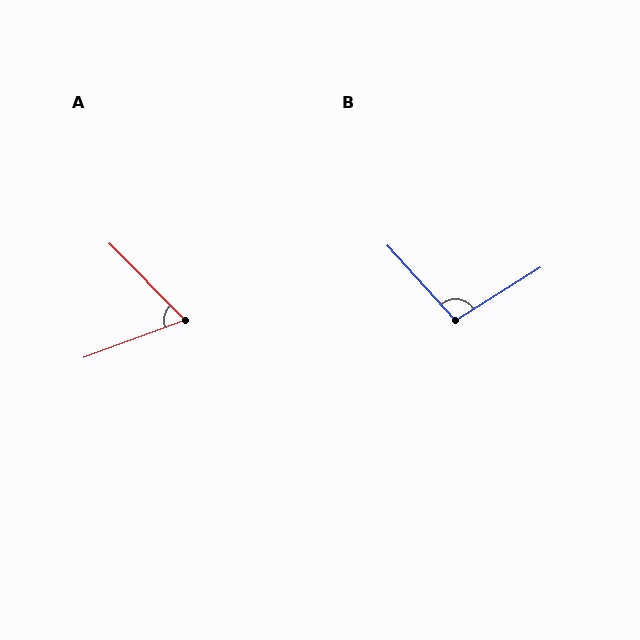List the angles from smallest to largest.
A (66°), B (100°).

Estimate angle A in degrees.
Approximately 66 degrees.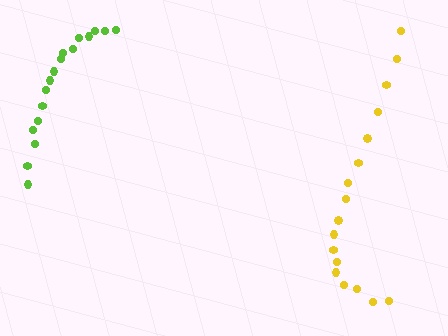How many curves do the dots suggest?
There are 2 distinct paths.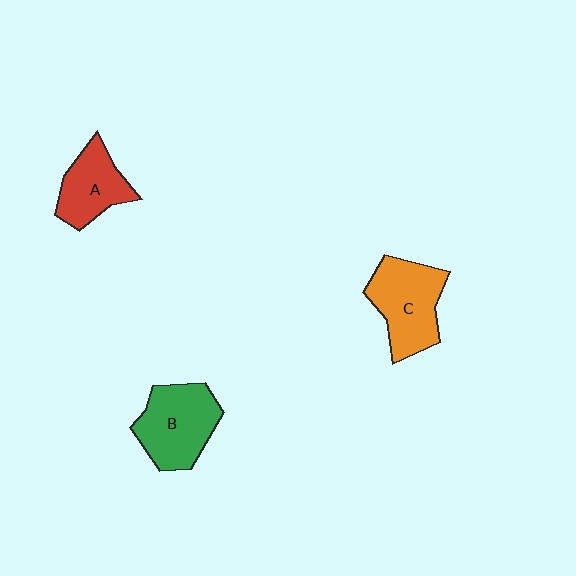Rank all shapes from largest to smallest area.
From largest to smallest: C (orange), B (green), A (red).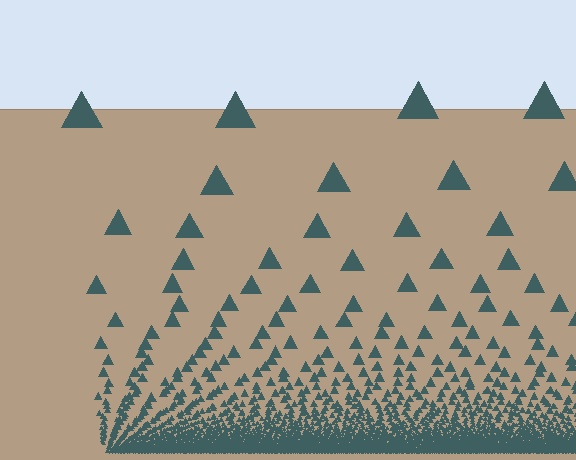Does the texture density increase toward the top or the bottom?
Density increases toward the bottom.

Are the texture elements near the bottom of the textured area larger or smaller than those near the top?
Smaller. The gradient is inverted — elements near the bottom are smaller and denser.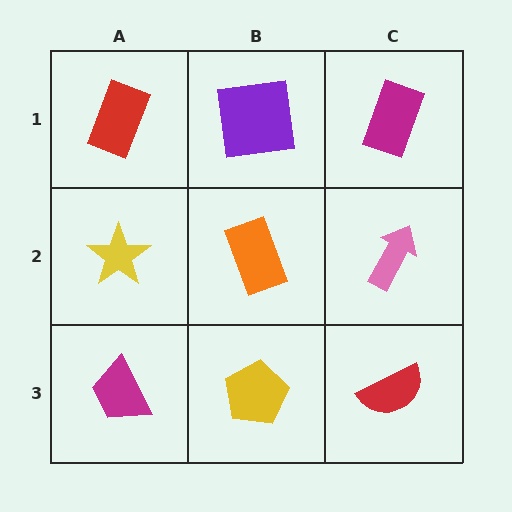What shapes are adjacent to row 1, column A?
A yellow star (row 2, column A), a purple square (row 1, column B).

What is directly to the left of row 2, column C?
An orange rectangle.